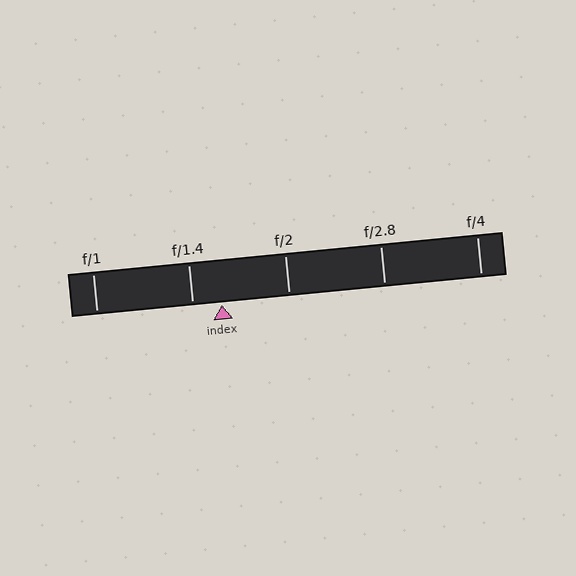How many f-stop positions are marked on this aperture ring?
There are 5 f-stop positions marked.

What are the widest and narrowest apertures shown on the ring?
The widest aperture shown is f/1 and the narrowest is f/4.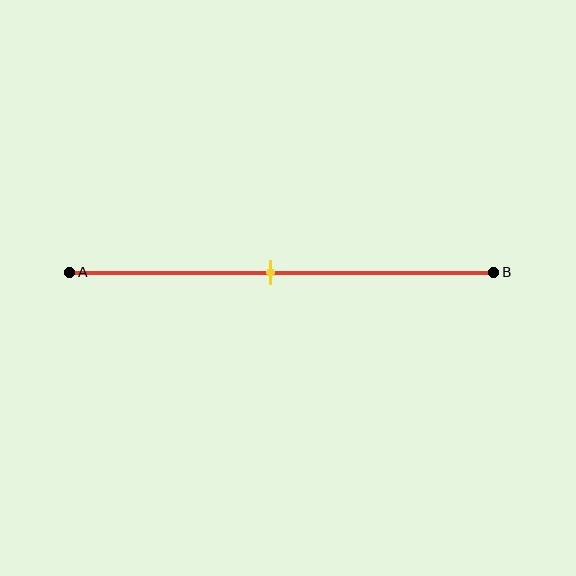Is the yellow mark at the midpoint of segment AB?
Yes, the mark is approximately at the midpoint.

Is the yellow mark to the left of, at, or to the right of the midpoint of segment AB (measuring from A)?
The yellow mark is approximately at the midpoint of segment AB.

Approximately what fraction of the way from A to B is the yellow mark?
The yellow mark is approximately 45% of the way from A to B.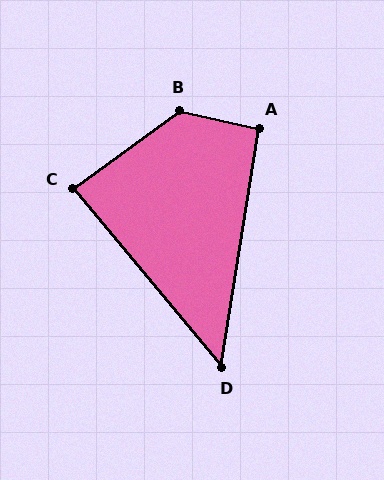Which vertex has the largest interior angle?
B, at approximately 131 degrees.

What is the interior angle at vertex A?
Approximately 94 degrees (approximately right).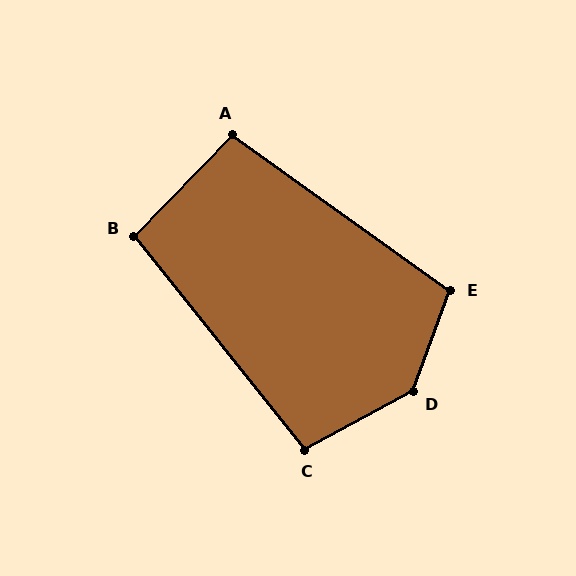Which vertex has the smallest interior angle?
B, at approximately 97 degrees.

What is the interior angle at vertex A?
Approximately 99 degrees (obtuse).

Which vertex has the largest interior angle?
D, at approximately 138 degrees.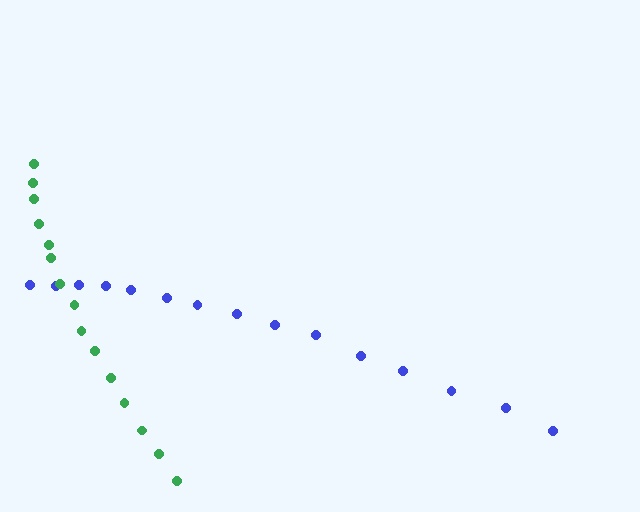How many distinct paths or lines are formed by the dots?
There are 2 distinct paths.